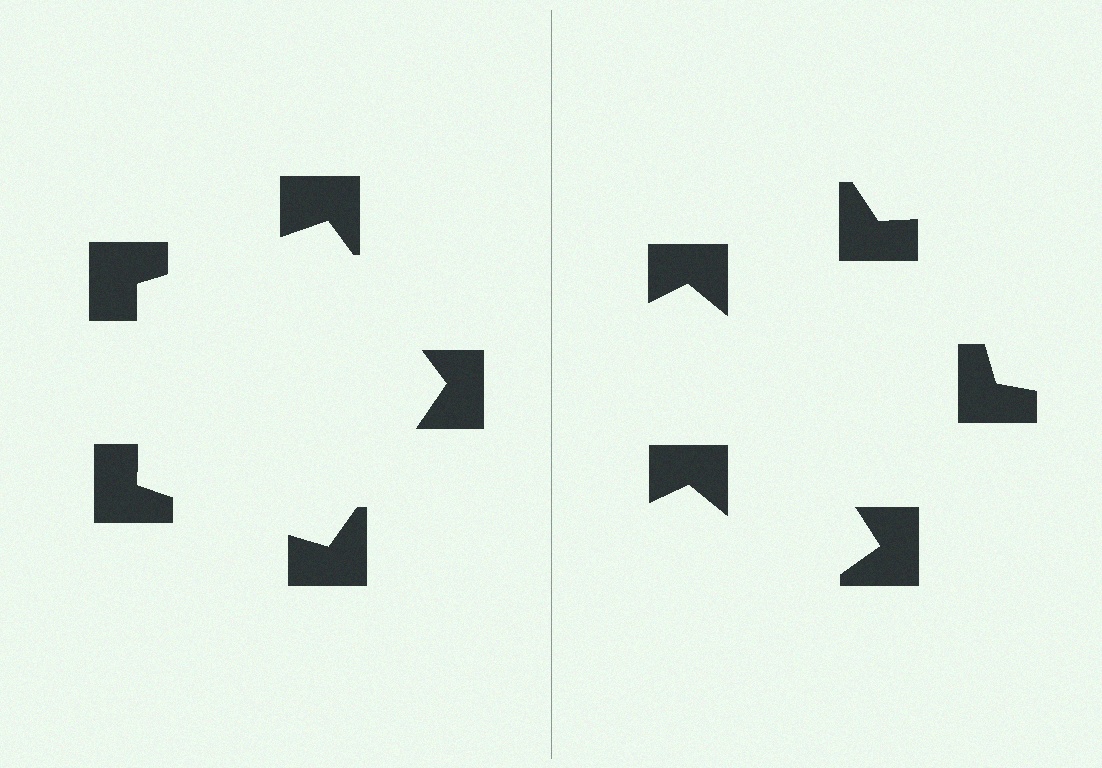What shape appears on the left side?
An illusory pentagon.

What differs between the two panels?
The notched squares are positioned identically on both sides; only the wedge orientations differ. On the left they align to a pentagon; on the right they are misaligned.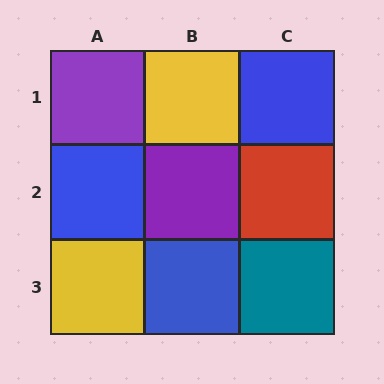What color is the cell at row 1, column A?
Purple.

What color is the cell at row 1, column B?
Yellow.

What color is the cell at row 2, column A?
Blue.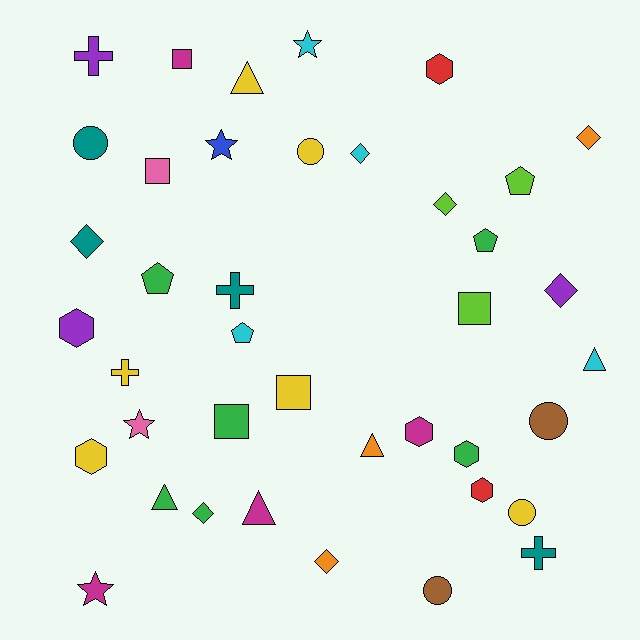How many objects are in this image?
There are 40 objects.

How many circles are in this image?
There are 5 circles.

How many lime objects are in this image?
There are 3 lime objects.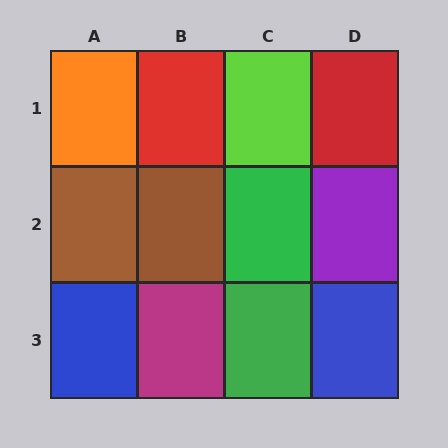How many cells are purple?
1 cell is purple.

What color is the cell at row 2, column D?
Purple.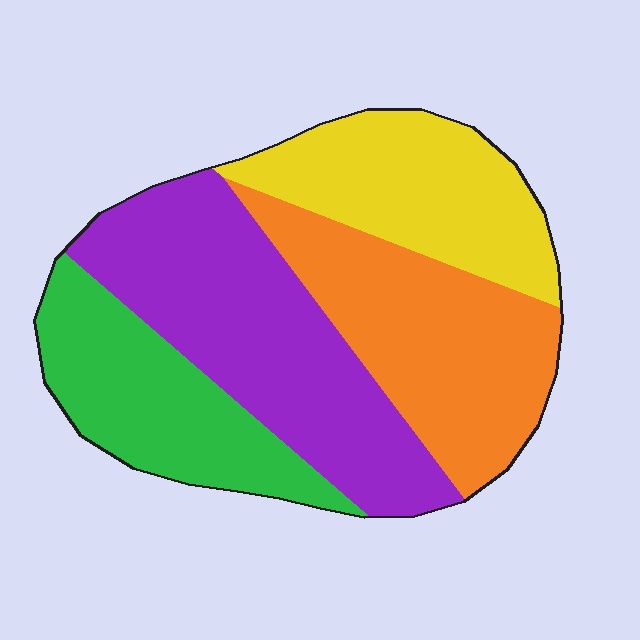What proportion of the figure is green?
Green covers roughly 20% of the figure.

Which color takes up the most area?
Purple, at roughly 30%.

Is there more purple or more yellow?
Purple.